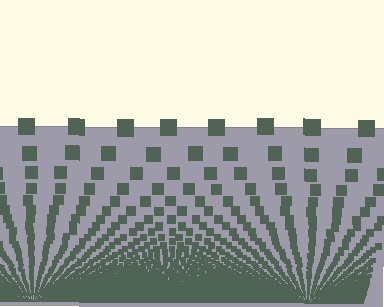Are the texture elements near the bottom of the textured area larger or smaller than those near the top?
Smaller. The gradient is inverted — elements near the bottom are smaller and denser.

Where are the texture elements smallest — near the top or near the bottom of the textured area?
Near the bottom.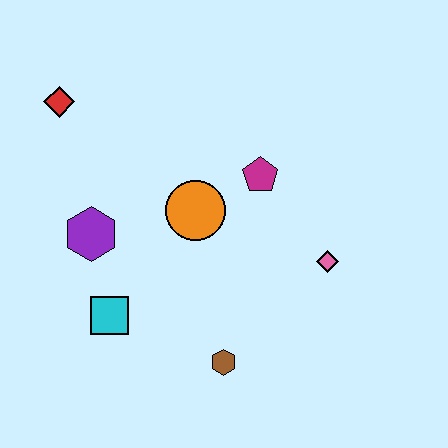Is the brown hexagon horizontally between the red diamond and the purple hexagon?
No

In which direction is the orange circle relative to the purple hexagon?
The orange circle is to the right of the purple hexagon.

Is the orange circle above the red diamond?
No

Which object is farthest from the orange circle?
The red diamond is farthest from the orange circle.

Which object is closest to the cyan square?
The purple hexagon is closest to the cyan square.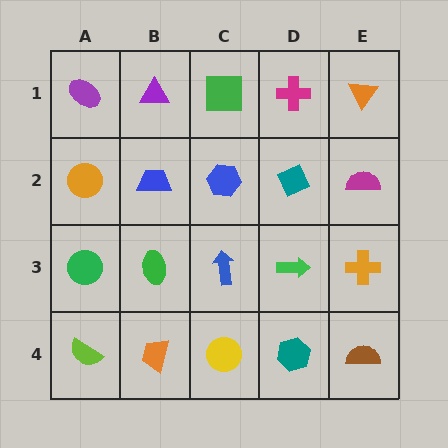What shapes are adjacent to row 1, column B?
A blue trapezoid (row 2, column B), a purple ellipse (row 1, column A), a green square (row 1, column C).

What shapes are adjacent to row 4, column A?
A green circle (row 3, column A), an orange trapezoid (row 4, column B).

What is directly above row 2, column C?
A green square.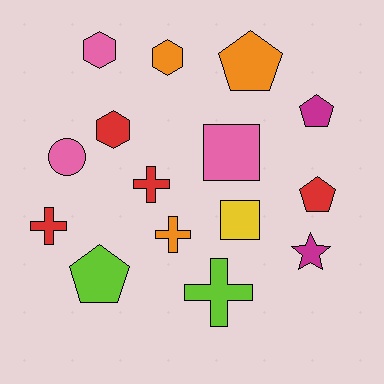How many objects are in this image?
There are 15 objects.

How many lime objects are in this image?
There are 2 lime objects.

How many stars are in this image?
There is 1 star.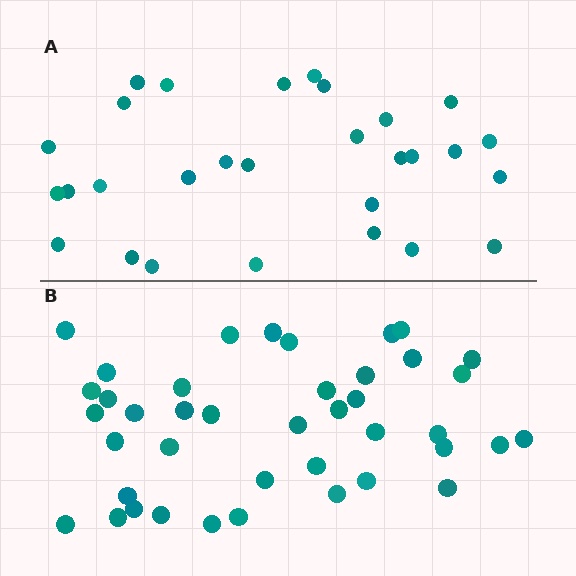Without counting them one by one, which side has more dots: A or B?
Region B (the bottom region) has more dots.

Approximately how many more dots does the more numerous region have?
Region B has roughly 12 or so more dots than region A.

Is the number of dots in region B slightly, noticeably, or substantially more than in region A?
Region B has noticeably more, but not dramatically so. The ratio is roughly 1.4 to 1.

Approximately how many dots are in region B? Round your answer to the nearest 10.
About 40 dots. (The exact count is 41, which rounds to 40.)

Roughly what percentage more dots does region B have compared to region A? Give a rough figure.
About 40% more.